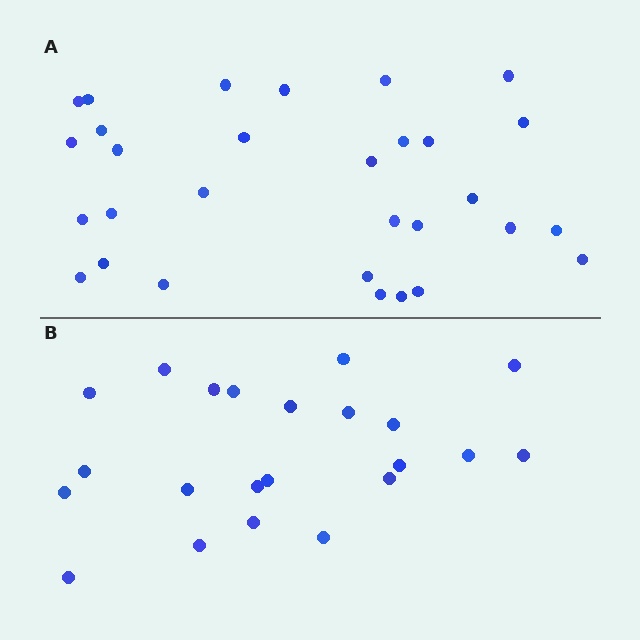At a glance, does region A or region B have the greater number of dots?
Region A (the top region) has more dots.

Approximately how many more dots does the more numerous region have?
Region A has roughly 8 or so more dots than region B.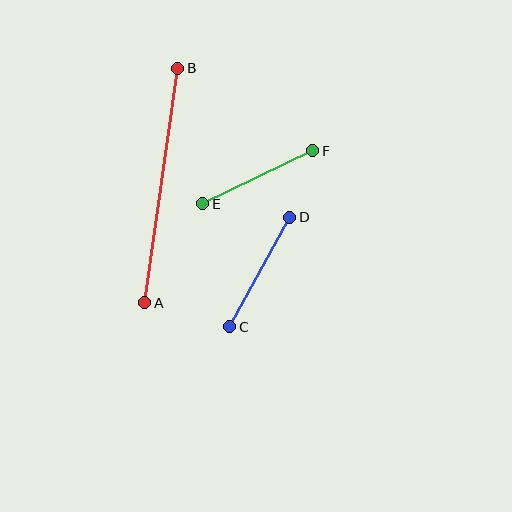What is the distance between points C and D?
The distance is approximately 125 pixels.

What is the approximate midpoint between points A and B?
The midpoint is at approximately (161, 186) pixels.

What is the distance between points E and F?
The distance is approximately 122 pixels.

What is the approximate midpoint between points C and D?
The midpoint is at approximately (260, 272) pixels.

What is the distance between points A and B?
The distance is approximately 237 pixels.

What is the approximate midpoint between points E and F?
The midpoint is at approximately (258, 177) pixels.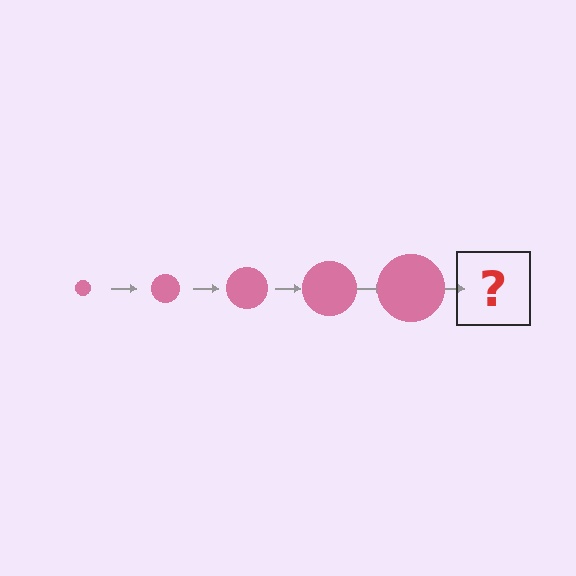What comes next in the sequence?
The next element should be a pink circle, larger than the previous one.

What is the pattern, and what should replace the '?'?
The pattern is that the circle gets progressively larger each step. The '?' should be a pink circle, larger than the previous one.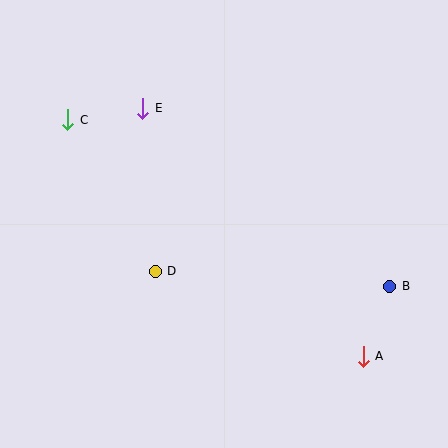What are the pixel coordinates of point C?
Point C is at (68, 120).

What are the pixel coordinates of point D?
Point D is at (155, 271).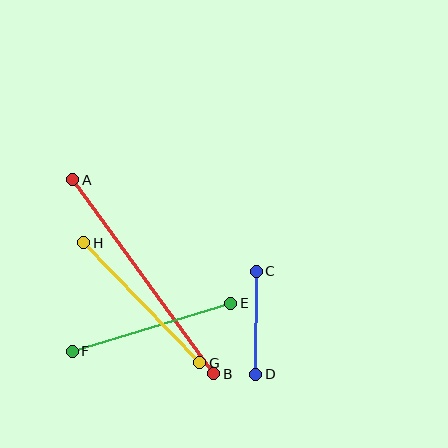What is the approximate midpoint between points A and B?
The midpoint is at approximately (143, 277) pixels.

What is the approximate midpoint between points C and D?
The midpoint is at approximately (256, 323) pixels.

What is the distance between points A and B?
The distance is approximately 240 pixels.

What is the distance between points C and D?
The distance is approximately 103 pixels.